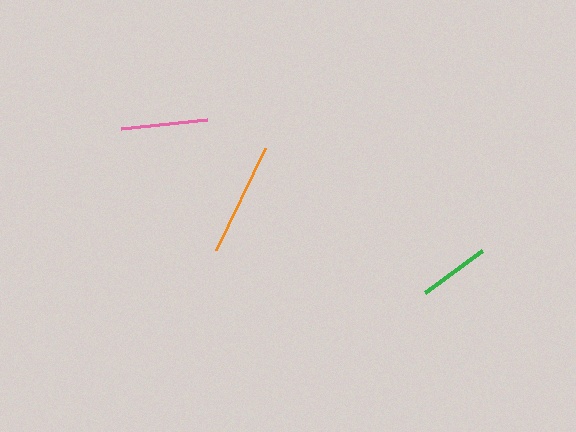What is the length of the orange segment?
The orange segment is approximately 112 pixels long.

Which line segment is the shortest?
The green line is the shortest at approximately 71 pixels.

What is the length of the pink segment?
The pink segment is approximately 87 pixels long.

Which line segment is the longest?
The orange line is the longest at approximately 112 pixels.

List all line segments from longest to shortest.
From longest to shortest: orange, pink, green.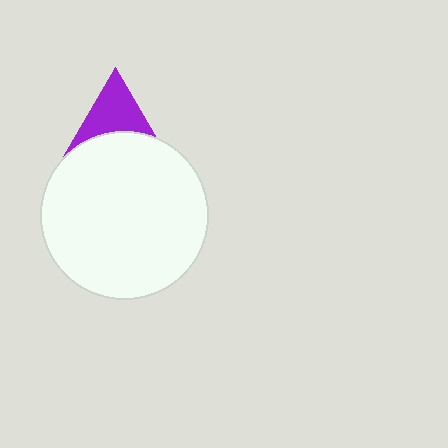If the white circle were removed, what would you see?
You would see the complete purple triangle.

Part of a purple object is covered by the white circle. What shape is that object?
It is a triangle.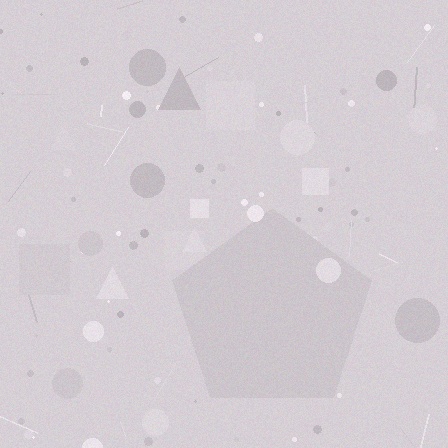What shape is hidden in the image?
A pentagon is hidden in the image.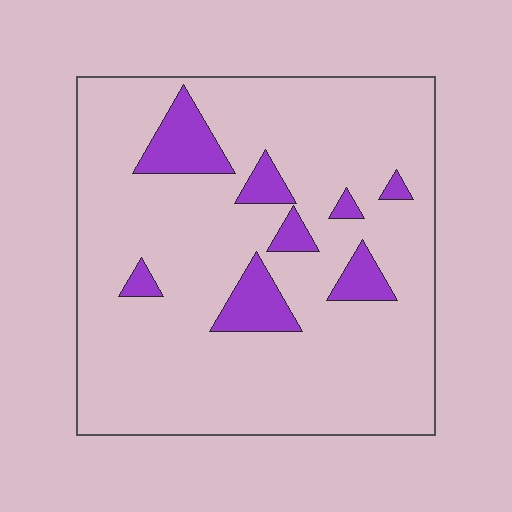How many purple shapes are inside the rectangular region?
8.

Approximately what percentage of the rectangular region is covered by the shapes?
Approximately 10%.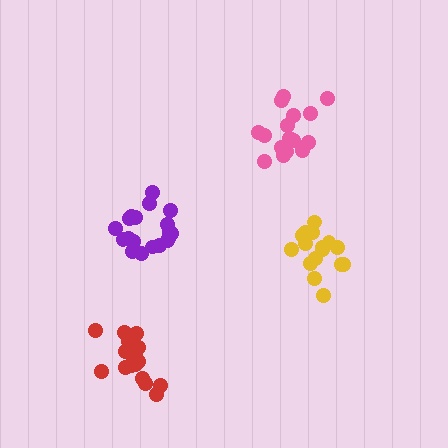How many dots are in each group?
Group 1: 18 dots, Group 2: 18 dots, Group 3: 19 dots, Group 4: 18 dots (73 total).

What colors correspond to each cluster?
The clusters are colored: red, yellow, purple, pink.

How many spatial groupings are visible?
There are 4 spatial groupings.